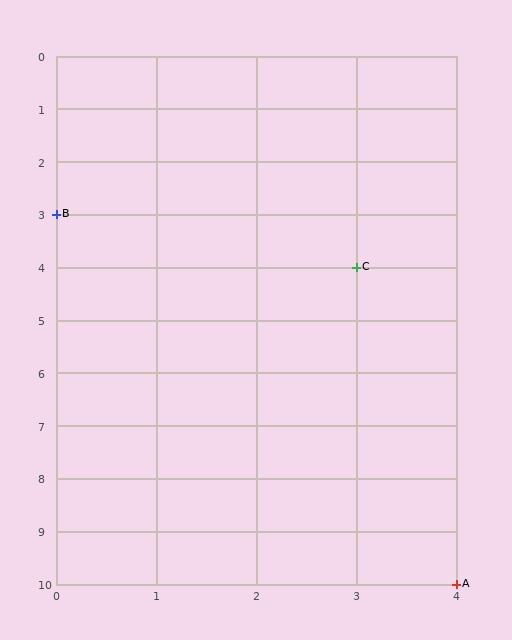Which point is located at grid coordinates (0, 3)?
Point B is at (0, 3).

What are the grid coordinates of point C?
Point C is at grid coordinates (3, 4).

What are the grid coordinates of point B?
Point B is at grid coordinates (0, 3).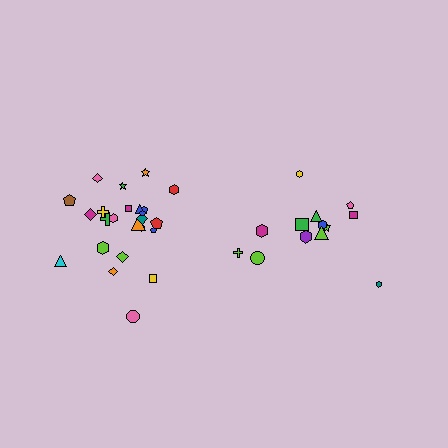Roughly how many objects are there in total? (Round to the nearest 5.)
Roughly 35 objects in total.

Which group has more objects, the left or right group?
The left group.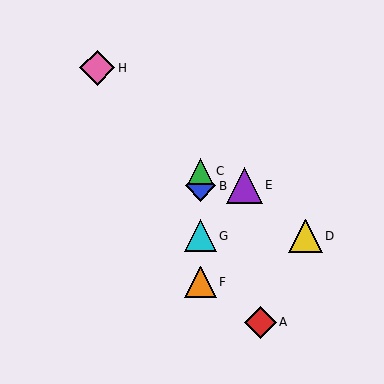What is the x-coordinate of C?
Object C is at x≈201.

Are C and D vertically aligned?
No, C is at x≈201 and D is at x≈305.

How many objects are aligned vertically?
4 objects (B, C, F, G) are aligned vertically.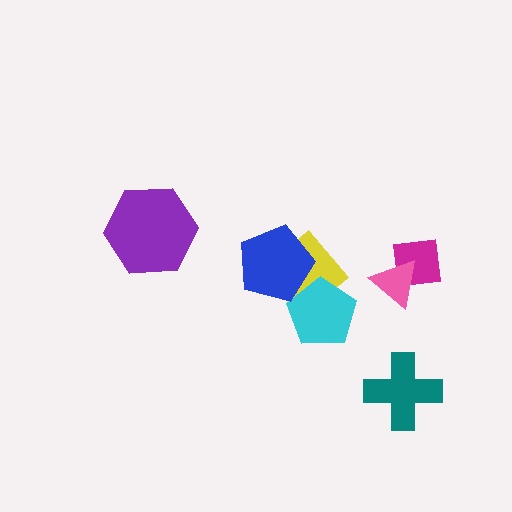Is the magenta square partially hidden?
Yes, it is partially covered by another shape.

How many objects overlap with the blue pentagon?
2 objects overlap with the blue pentagon.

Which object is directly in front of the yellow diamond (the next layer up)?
The cyan pentagon is directly in front of the yellow diamond.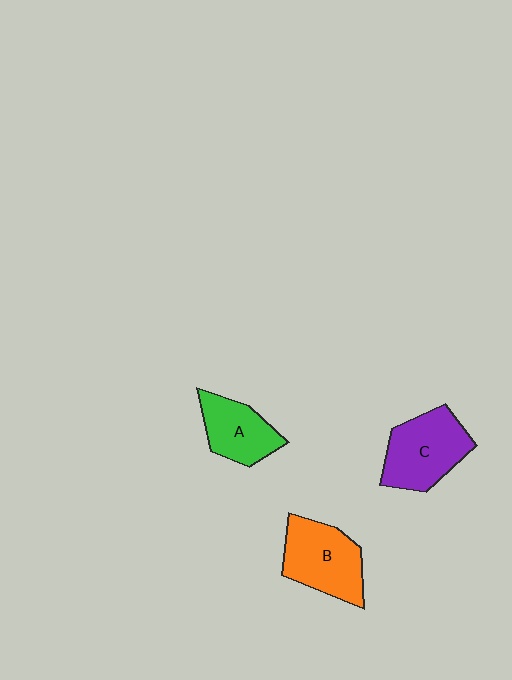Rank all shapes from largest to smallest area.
From largest to smallest: C (purple), B (orange), A (green).